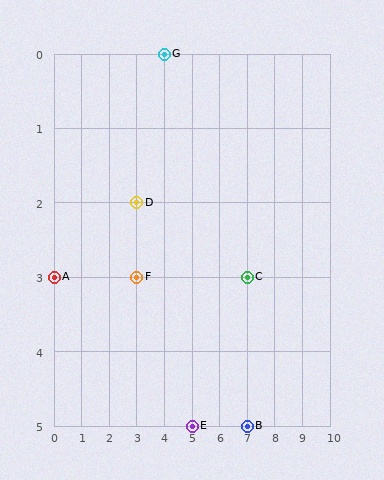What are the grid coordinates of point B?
Point B is at grid coordinates (7, 5).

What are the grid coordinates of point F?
Point F is at grid coordinates (3, 3).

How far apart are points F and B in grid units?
Points F and B are 4 columns and 2 rows apart (about 4.5 grid units diagonally).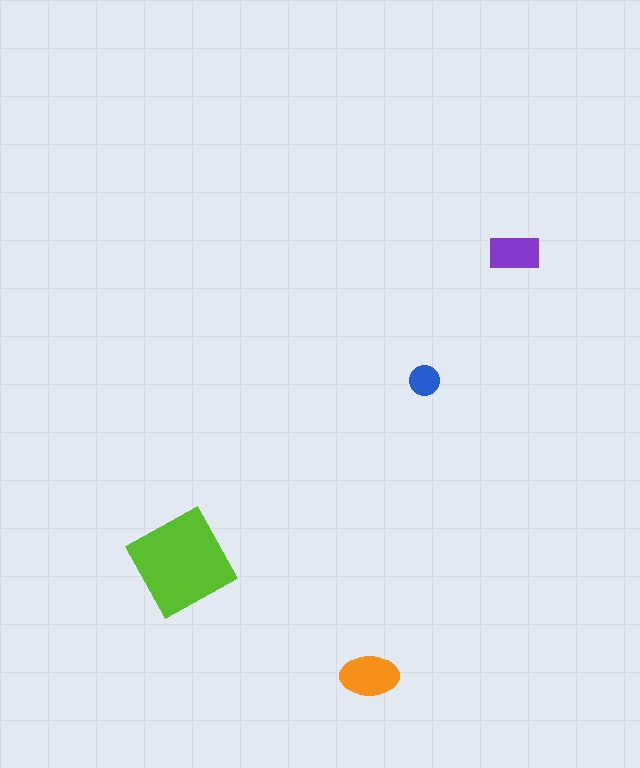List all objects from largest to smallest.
The lime square, the orange ellipse, the purple rectangle, the blue circle.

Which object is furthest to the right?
The purple rectangle is rightmost.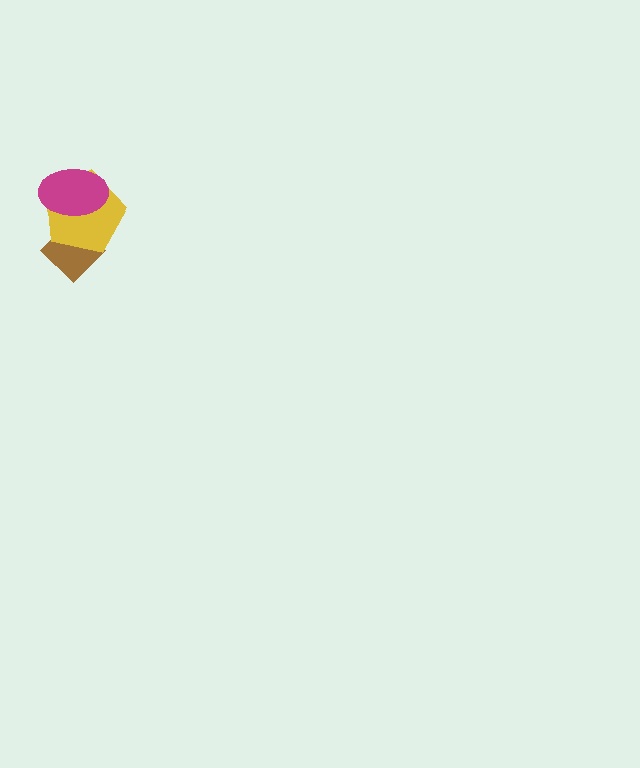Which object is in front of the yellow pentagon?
The magenta ellipse is in front of the yellow pentagon.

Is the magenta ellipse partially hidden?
No, no other shape covers it.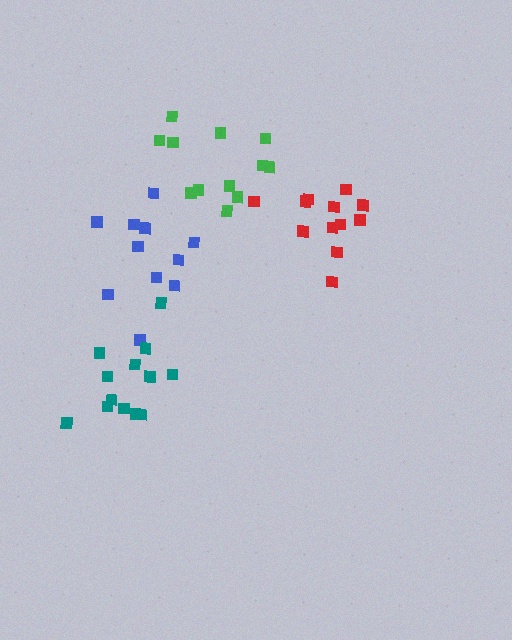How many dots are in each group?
Group 1: 11 dots, Group 2: 12 dots, Group 3: 13 dots, Group 4: 12 dots (48 total).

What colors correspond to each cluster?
The clusters are colored: blue, red, teal, green.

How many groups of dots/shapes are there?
There are 4 groups.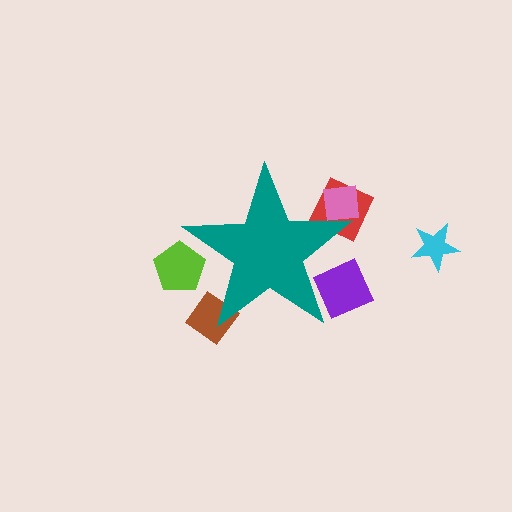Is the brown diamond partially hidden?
Yes, the brown diamond is partially hidden behind the teal star.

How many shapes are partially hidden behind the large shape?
5 shapes are partially hidden.